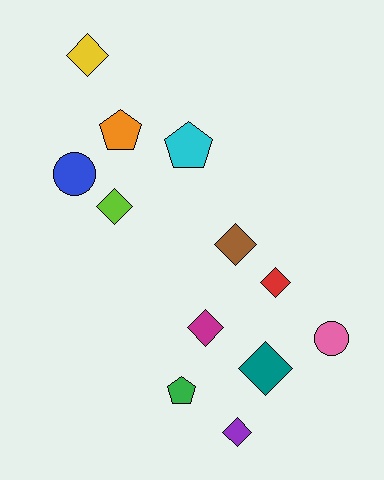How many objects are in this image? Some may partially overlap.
There are 12 objects.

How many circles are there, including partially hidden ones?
There are 2 circles.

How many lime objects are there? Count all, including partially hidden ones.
There is 1 lime object.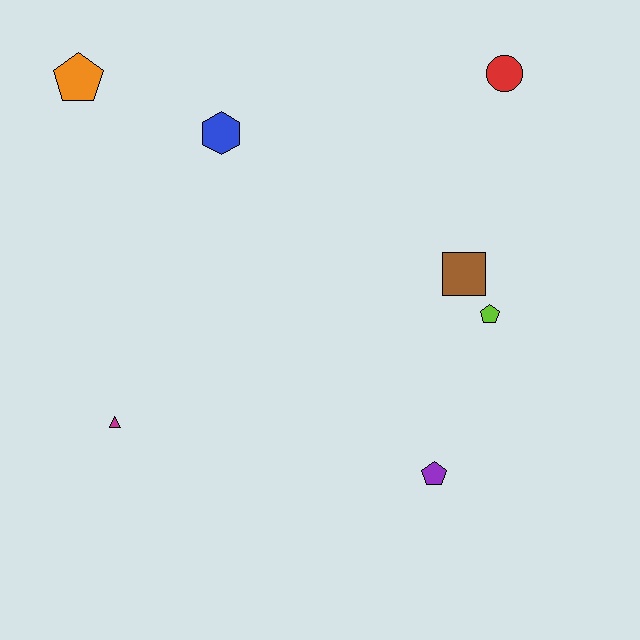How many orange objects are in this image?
There is 1 orange object.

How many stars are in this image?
There are no stars.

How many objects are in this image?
There are 7 objects.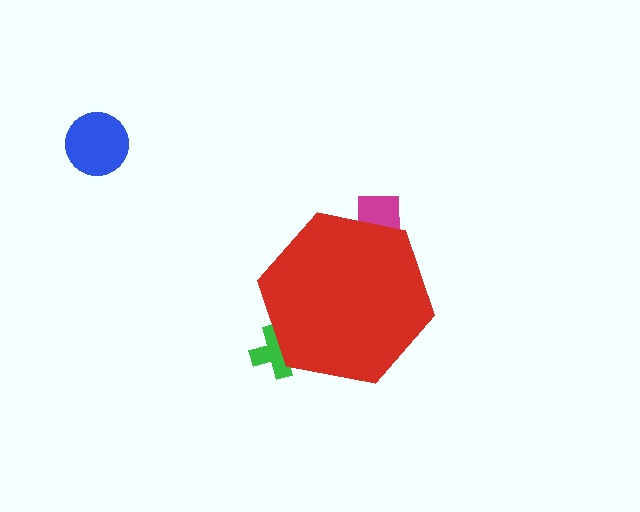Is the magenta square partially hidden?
Yes, the magenta square is partially hidden behind the red hexagon.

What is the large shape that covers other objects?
A red hexagon.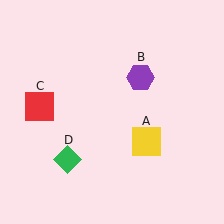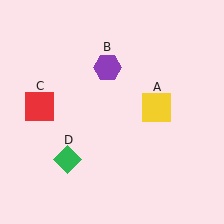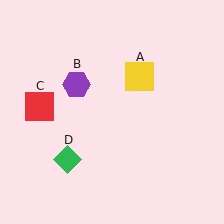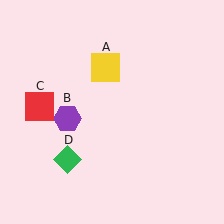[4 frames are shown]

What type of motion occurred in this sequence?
The yellow square (object A), purple hexagon (object B) rotated counterclockwise around the center of the scene.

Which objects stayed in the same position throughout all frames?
Red square (object C) and green diamond (object D) remained stationary.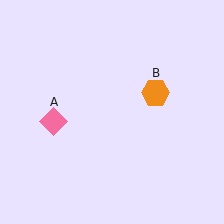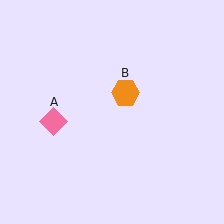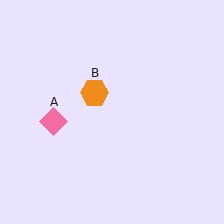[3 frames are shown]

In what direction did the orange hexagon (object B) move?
The orange hexagon (object B) moved left.